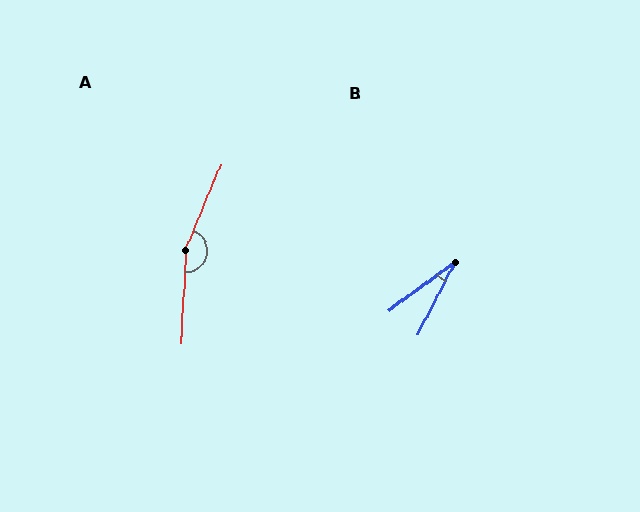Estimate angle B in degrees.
Approximately 27 degrees.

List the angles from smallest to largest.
B (27°), A (160°).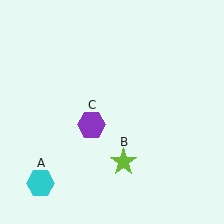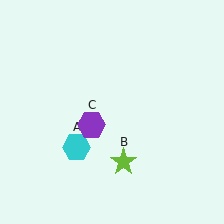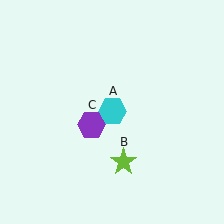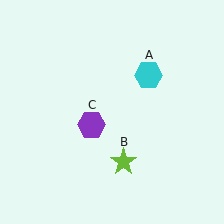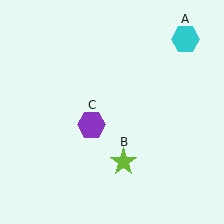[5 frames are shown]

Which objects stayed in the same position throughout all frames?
Lime star (object B) and purple hexagon (object C) remained stationary.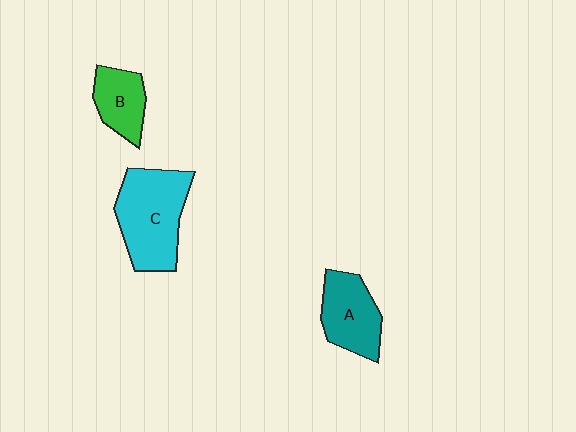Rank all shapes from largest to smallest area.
From largest to smallest: C (cyan), A (teal), B (green).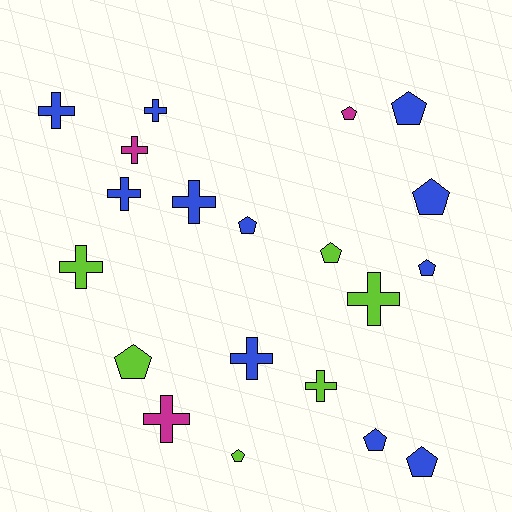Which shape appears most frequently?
Pentagon, with 10 objects.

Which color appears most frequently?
Blue, with 11 objects.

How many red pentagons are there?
There are no red pentagons.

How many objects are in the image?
There are 20 objects.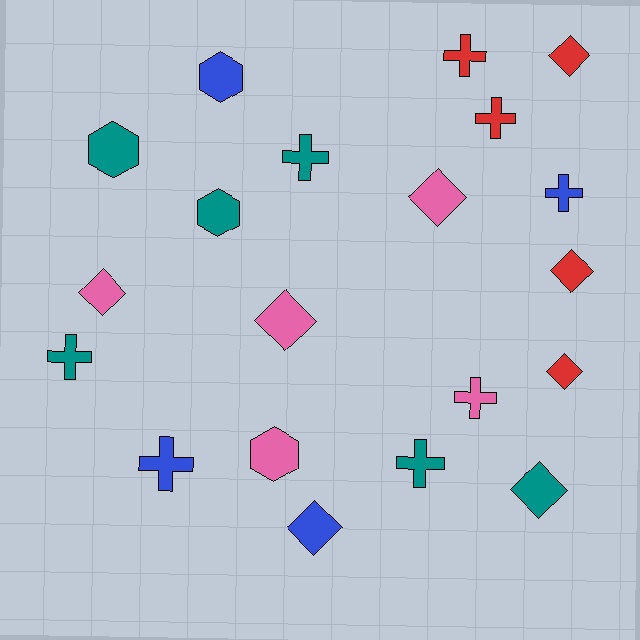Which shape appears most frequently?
Cross, with 8 objects.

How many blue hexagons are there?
There is 1 blue hexagon.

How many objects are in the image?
There are 20 objects.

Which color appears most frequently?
Teal, with 6 objects.